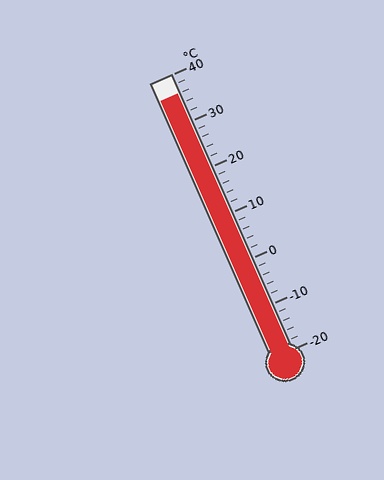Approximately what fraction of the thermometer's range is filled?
The thermometer is filled to approximately 95% of its range.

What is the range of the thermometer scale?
The thermometer scale ranges from -20°C to 40°C.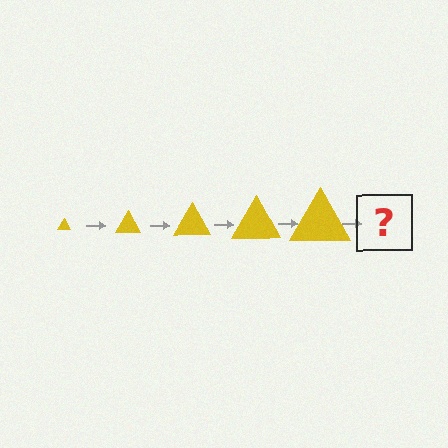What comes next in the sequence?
The next element should be a yellow triangle, larger than the previous one.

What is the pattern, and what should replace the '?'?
The pattern is that the triangle gets progressively larger each step. The '?' should be a yellow triangle, larger than the previous one.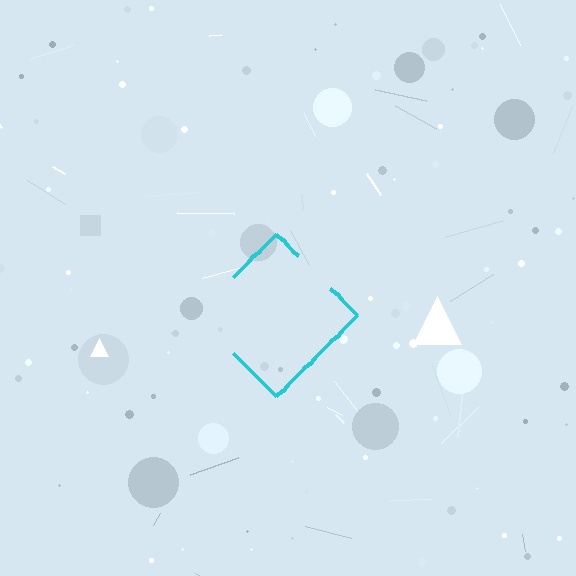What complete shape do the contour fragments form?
The contour fragments form a diamond.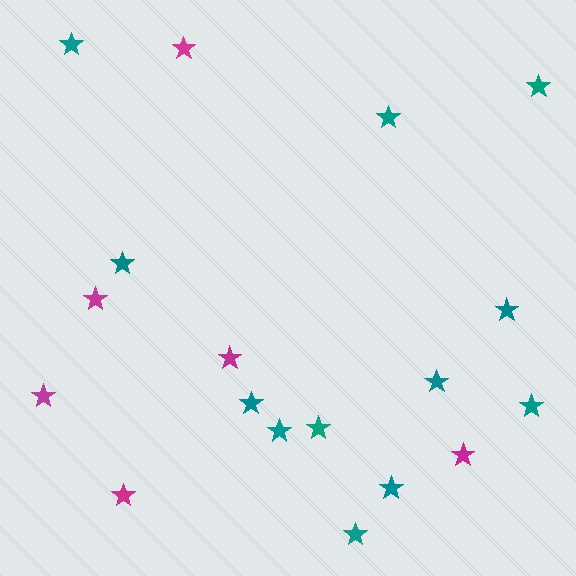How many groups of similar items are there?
There are 2 groups: one group of teal stars (12) and one group of magenta stars (6).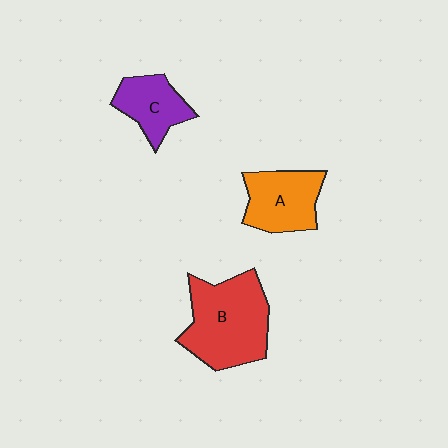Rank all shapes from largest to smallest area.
From largest to smallest: B (red), A (orange), C (purple).